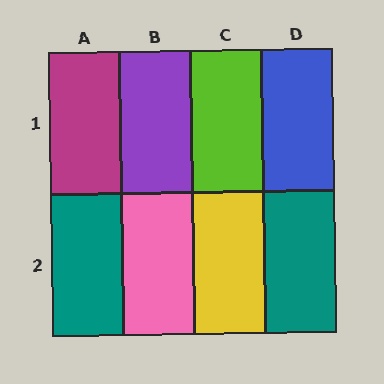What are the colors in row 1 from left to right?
Magenta, purple, lime, blue.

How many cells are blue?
1 cell is blue.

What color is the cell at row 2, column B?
Pink.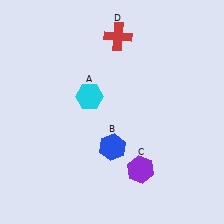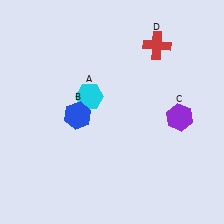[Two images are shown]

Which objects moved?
The objects that moved are: the blue hexagon (B), the purple hexagon (C), the red cross (D).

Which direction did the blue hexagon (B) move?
The blue hexagon (B) moved left.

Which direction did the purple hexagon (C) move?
The purple hexagon (C) moved up.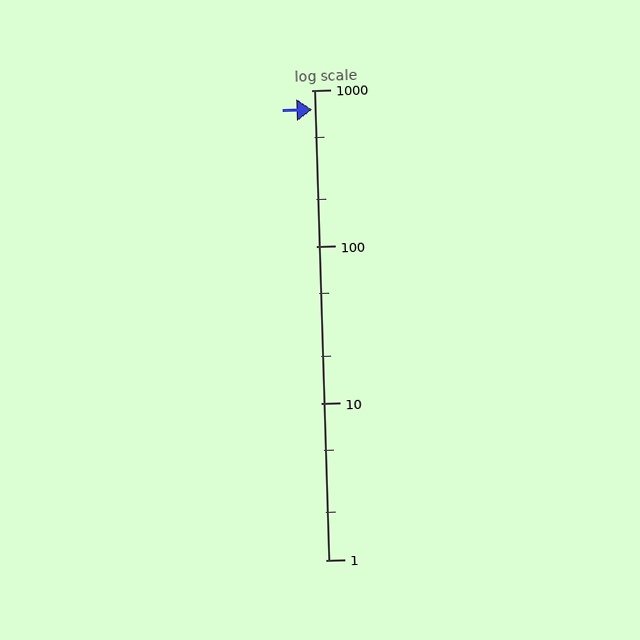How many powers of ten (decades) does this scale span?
The scale spans 3 decades, from 1 to 1000.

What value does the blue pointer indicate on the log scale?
The pointer indicates approximately 750.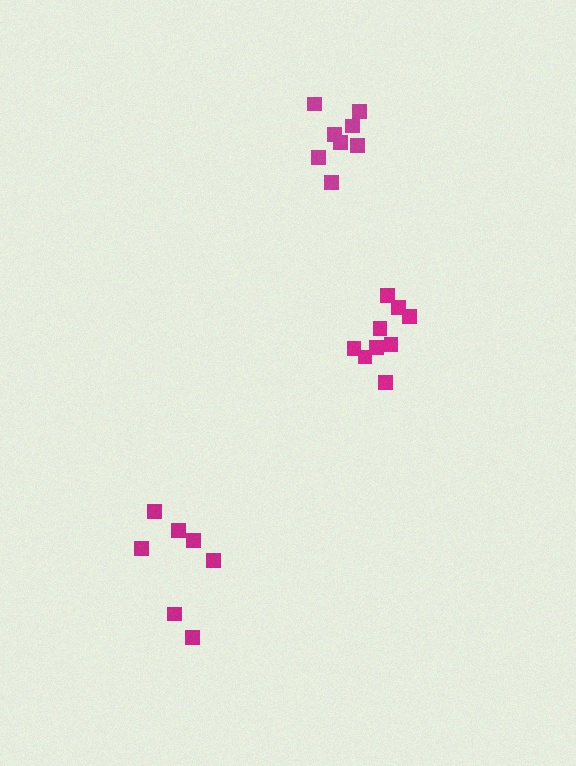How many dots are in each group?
Group 1: 7 dots, Group 2: 9 dots, Group 3: 8 dots (24 total).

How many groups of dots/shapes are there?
There are 3 groups.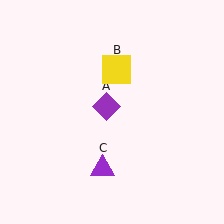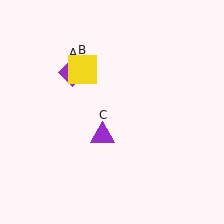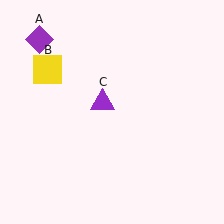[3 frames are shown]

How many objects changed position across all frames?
3 objects changed position: purple diamond (object A), yellow square (object B), purple triangle (object C).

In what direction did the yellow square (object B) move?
The yellow square (object B) moved left.